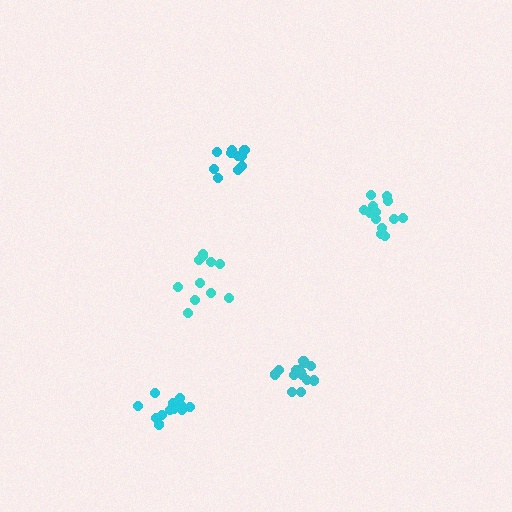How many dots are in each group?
Group 1: 11 dots, Group 2: 14 dots, Group 3: 11 dots, Group 4: 13 dots, Group 5: 14 dots (63 total).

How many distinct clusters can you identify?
There are 5 distinct clusters.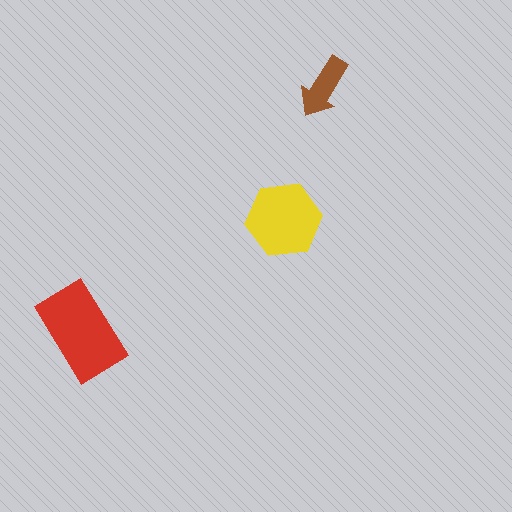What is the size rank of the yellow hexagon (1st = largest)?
2nd.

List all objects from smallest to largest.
The brown arrow, the yellow hexagon, the red rectangle.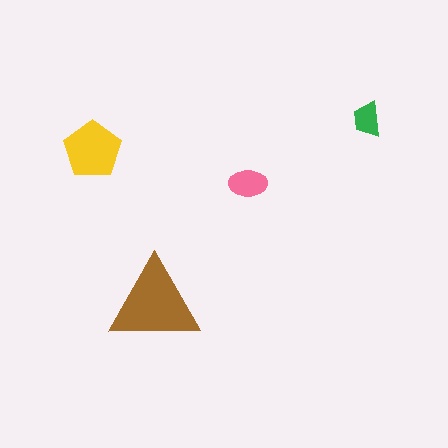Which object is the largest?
The brown triangle.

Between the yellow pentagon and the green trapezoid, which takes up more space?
The yellow pentagon.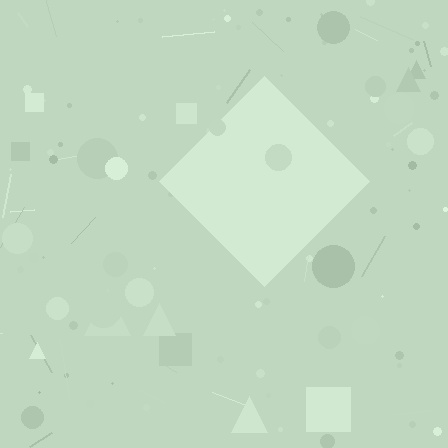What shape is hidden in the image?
A diamond is hidden in the image.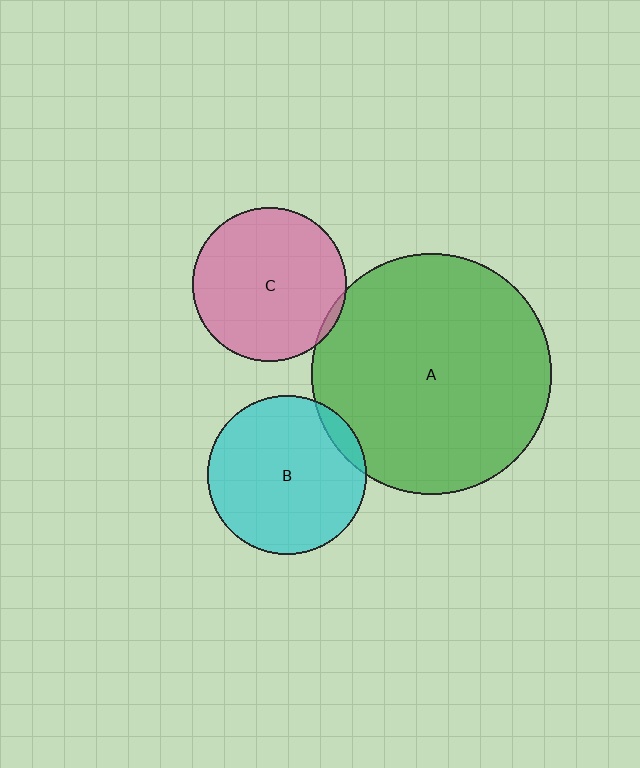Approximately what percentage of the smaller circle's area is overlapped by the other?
Approximately 10%.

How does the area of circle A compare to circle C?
Approximately 2.5 times.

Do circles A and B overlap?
Yes.